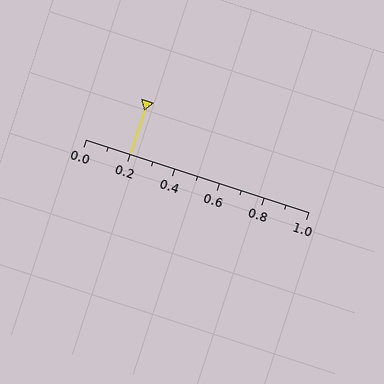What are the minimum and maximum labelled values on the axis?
The axis runs from 0.0 to 1.0.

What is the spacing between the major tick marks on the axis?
The major ticks are spaced 0.2 apart.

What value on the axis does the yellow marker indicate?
The marker indicates approximately 0.2.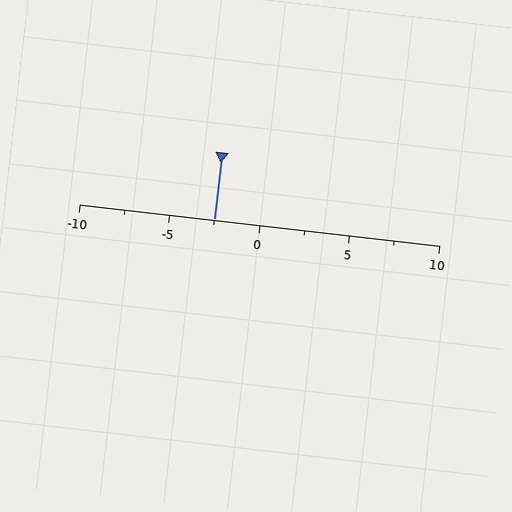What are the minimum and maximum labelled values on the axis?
The axis runs from -10 to 10.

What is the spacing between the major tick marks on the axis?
The major ticks are spaced 5 apart.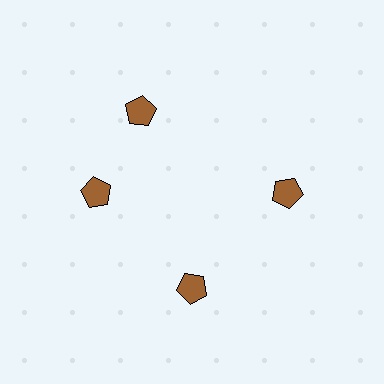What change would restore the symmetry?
The symmetry would be restored by rotating it back into even spacing with its neighbors so that all 4 pentagons sit at equal angles and equal distance from the center.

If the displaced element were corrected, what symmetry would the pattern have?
It would have 4-fold rotational symmetry — the pattern would map onto itself every 90 degrees.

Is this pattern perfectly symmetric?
No. The 4 brown pentagons are arranged in a ring, but one element near the 12 o'clock position is rotated out of alignment along the ring, breaking the 4-fold rotational symmetry.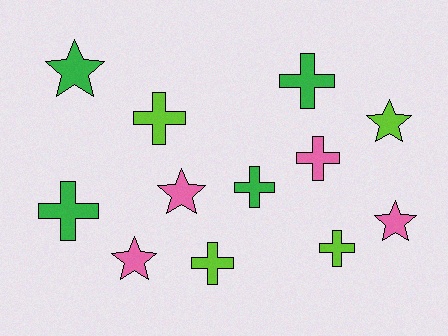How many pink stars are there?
There are 3 pink stars.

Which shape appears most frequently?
Cross, with 7 objects.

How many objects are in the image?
There are 12 objects.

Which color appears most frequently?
Green, with 4 objects.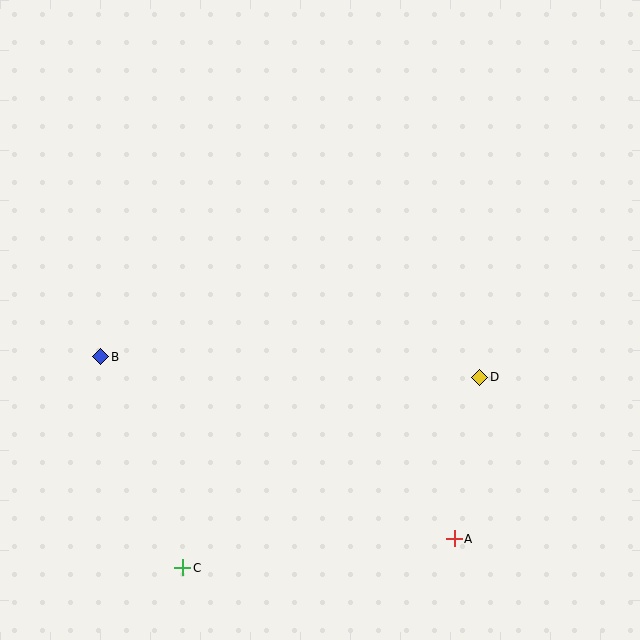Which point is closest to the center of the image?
Point D at (480, 377) is closest to the center.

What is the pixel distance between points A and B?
The distance between A and B is 398 pixels.